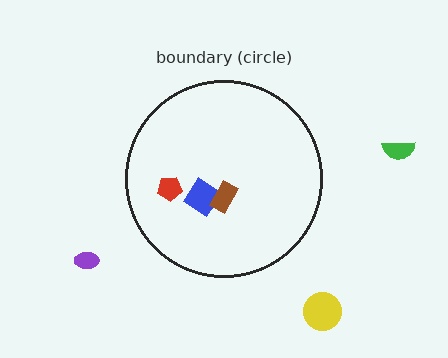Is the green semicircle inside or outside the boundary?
Outside.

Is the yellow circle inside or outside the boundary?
Outside.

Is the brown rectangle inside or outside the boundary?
Inside.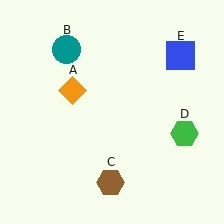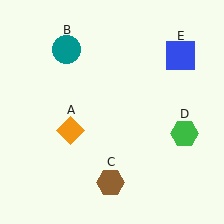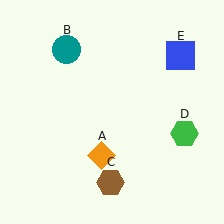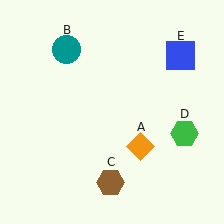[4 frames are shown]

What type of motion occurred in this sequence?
The orange diamond (object A) rotated counterclockwise around the center of the scene.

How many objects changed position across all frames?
1 object changed position: orange diamond (object A).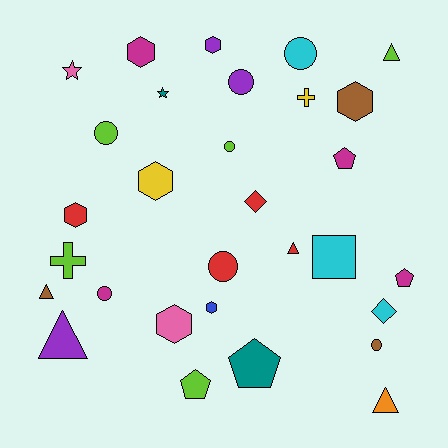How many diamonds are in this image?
There are 2 diamonds.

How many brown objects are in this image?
There are 3 brown objects.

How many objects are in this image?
There are 30 objects.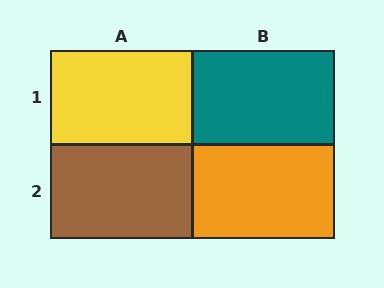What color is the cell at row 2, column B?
Orange.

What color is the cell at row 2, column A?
Brown.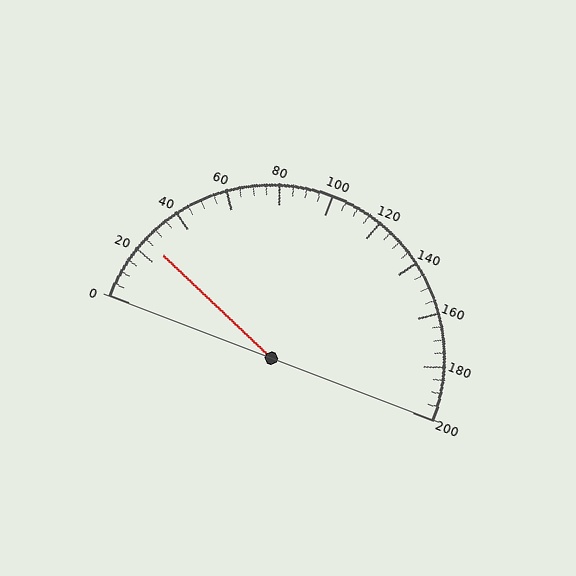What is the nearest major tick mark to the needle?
The nearest major tick mark is 20.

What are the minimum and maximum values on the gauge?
The gauge ranges from 0 to 200.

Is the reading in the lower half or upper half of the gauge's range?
The reading is in the lower half of the range (0 to 200).